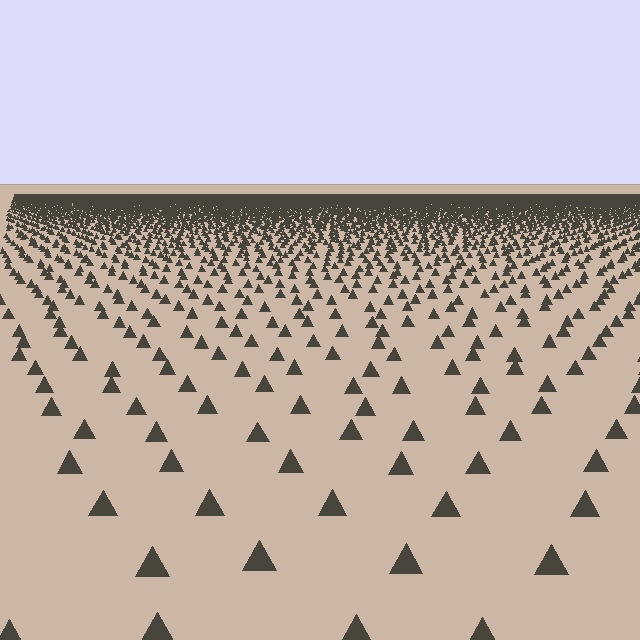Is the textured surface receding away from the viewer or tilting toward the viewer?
The surface is receding away from the viewer. Texture elements get smaller and denser toward the top.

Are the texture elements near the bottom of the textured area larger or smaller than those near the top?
Larger. Near the bottom, elements are closer to the viewer and appear at a bigger on-screen size.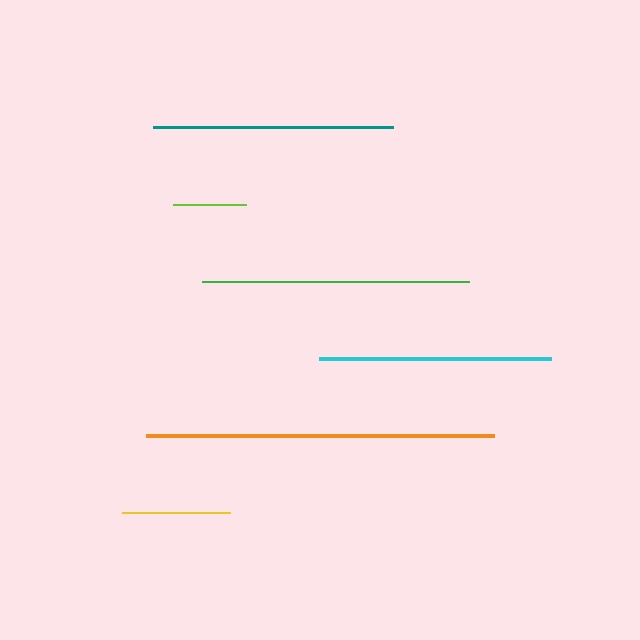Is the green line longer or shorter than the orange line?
The orange line is longer than the green line.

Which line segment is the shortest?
The lime line is the shortest at approximately 73 pixels.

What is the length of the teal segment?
The teal segment is approximately 240 pixels long.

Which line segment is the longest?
The orange line is the longest at approximately 349 pixels.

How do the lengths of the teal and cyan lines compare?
The teal and cyan lines are approximately the same length.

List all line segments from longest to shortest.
From longest to shortest: orange, green, teal, cyan, yellow, lime.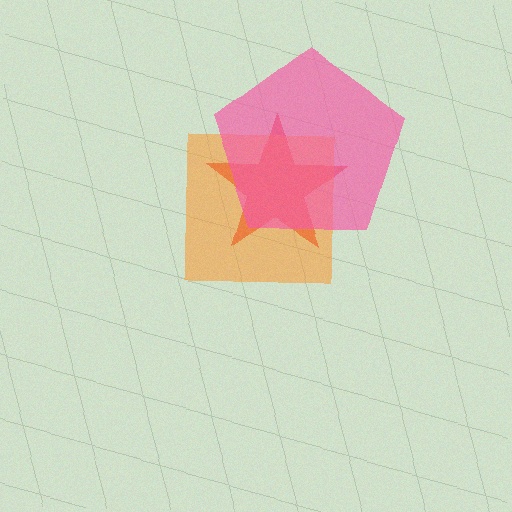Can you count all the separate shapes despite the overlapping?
Yes, there are 3 separate shapes.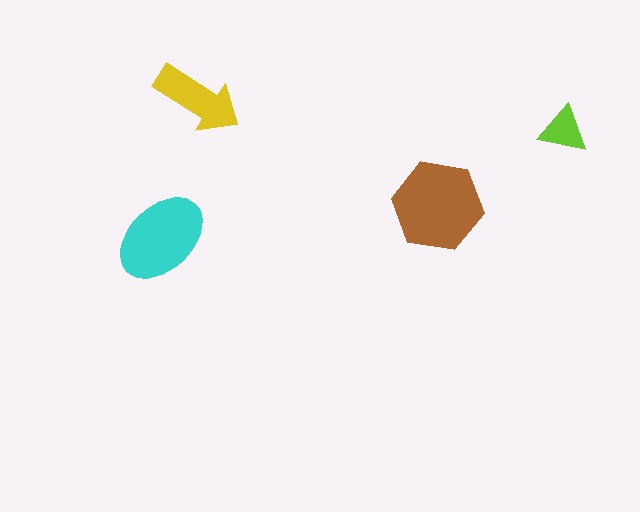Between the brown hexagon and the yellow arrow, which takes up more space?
The brown hexagon.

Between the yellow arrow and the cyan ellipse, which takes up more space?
The cyan ellipse.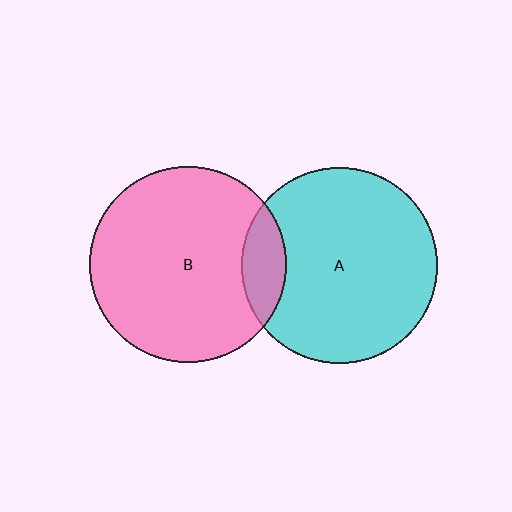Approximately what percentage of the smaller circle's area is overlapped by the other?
Approximately 15%.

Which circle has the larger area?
Circle A (cyan).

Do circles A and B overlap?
Yes.